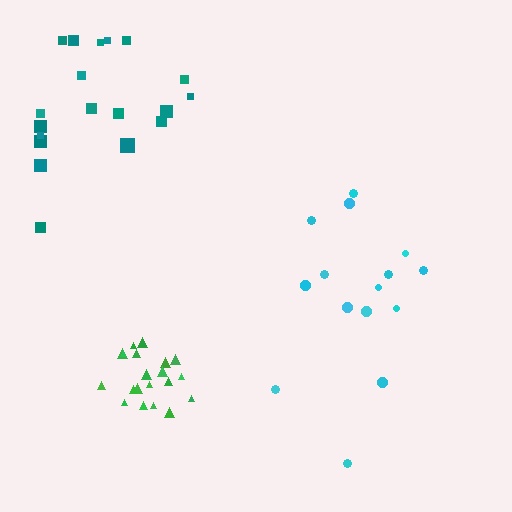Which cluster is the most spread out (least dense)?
Cyan.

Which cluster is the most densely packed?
Green.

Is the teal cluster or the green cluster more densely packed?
Green.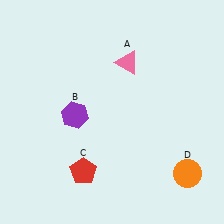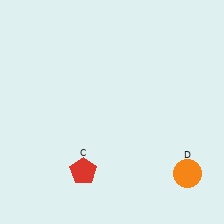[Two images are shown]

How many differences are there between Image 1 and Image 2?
There are 2 differences between the two images.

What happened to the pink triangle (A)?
The pink triangle (A) was removed in Image 2. It was in the top-right area of Image 1.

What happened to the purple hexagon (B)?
The purple hexagon (B) was removed in Image 2. It was in the bottom-left area of Image 1.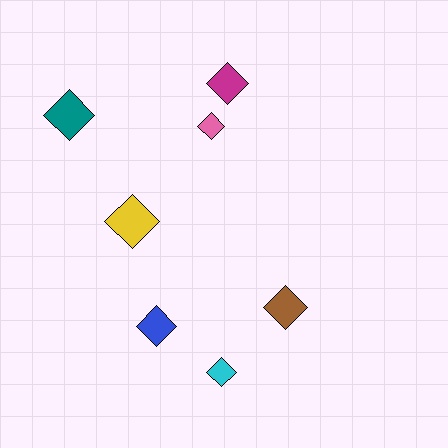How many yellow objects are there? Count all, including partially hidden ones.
There is 1 yellow object.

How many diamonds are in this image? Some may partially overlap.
There are 7 diamonds.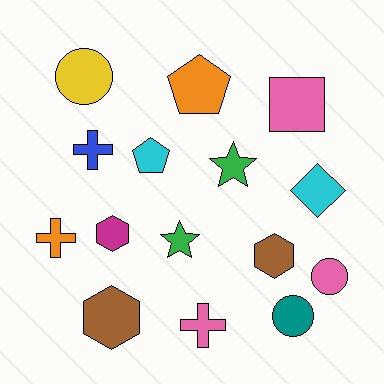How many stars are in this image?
There are 2 stars.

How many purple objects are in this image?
There are no purple objects.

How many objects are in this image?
There are 15 objects.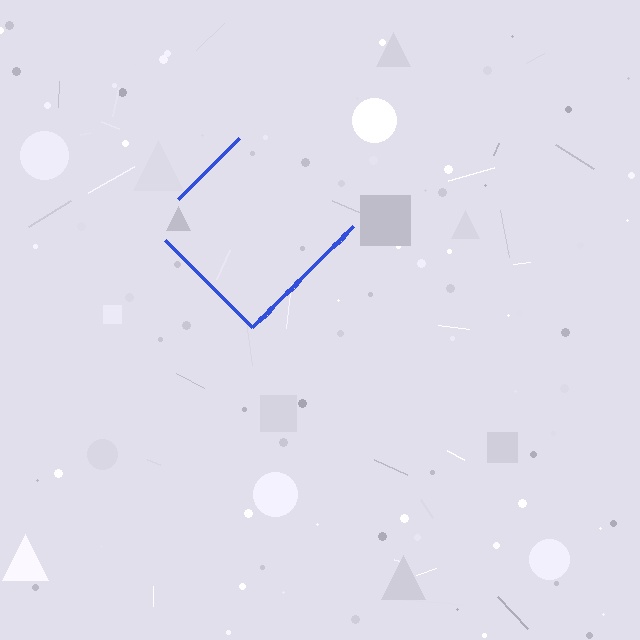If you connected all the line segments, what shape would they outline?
They would outline a diamond.